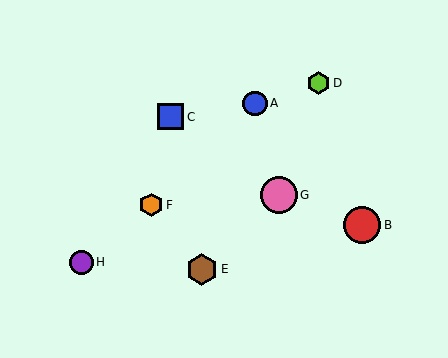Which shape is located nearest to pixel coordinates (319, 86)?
The lime hexagon (labeled D) at (319, 83) is nearest to that location.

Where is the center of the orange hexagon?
The center of the orange hexagon is at (151, 205).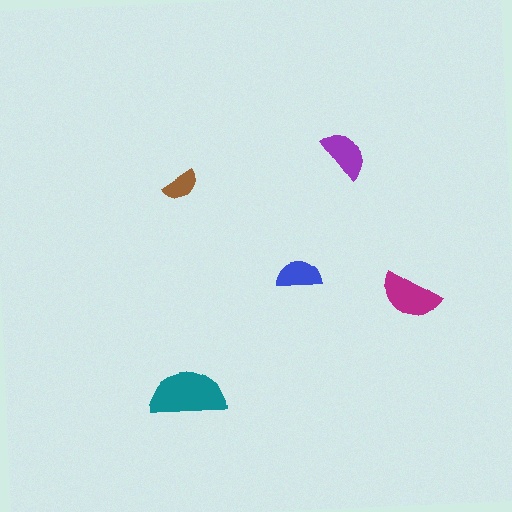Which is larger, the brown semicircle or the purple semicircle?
The purple one.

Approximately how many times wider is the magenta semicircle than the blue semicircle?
About 1.5 times wider.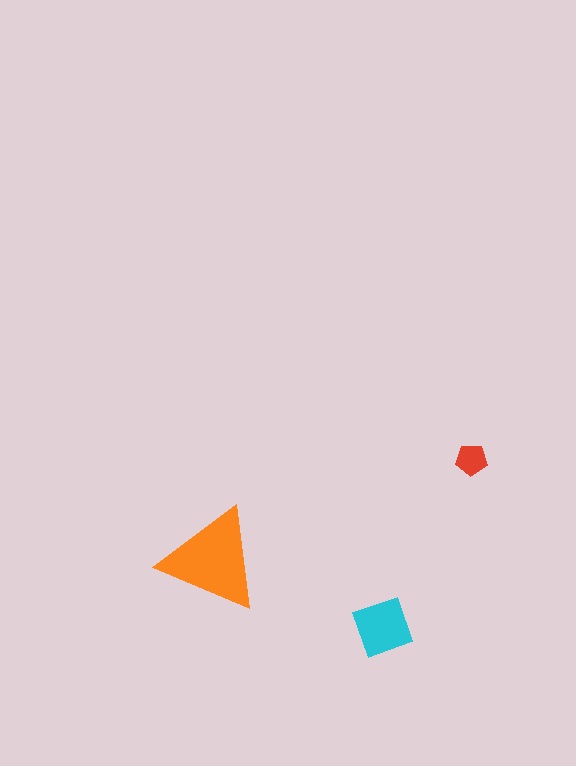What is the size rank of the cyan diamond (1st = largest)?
2nd.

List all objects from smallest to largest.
The red pentagon, the cyan diamond, the orange triangle.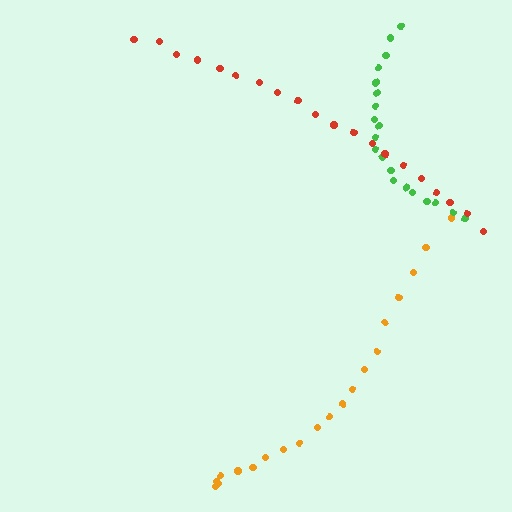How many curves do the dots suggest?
There are 3 distinct paths.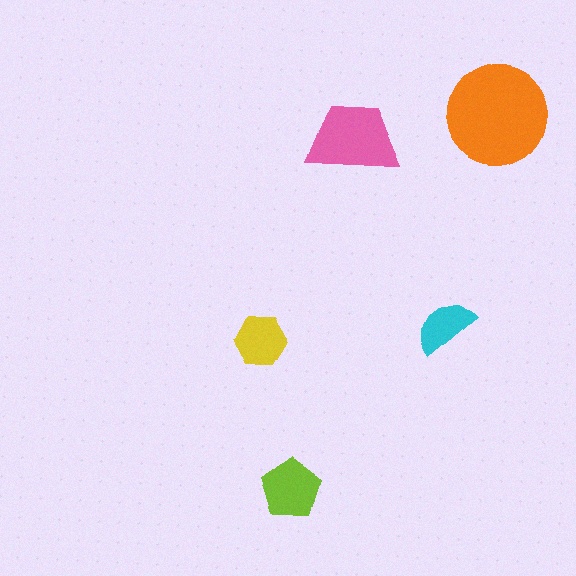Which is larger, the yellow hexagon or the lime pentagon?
The lime pentagon.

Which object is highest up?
The orange circle is topmost.